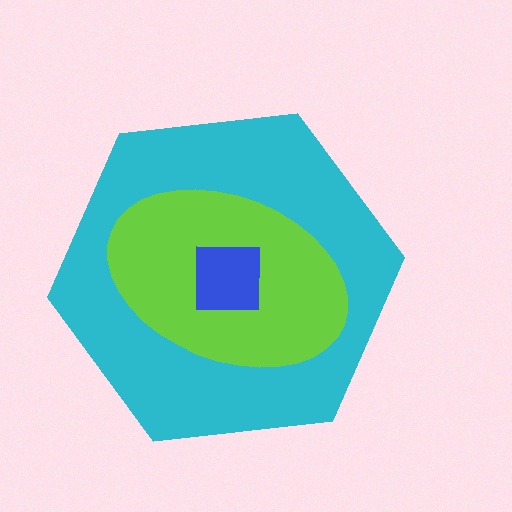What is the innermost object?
The blue square.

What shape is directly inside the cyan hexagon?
The lime ellipse.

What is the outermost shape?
The cyan hexagon.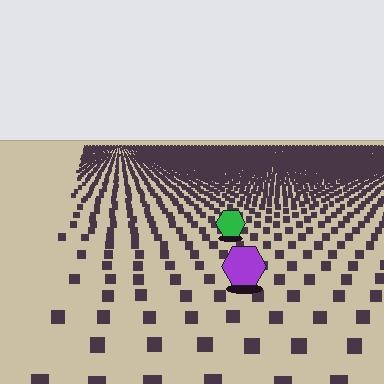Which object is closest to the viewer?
The purple hexagon is closest. The texture marks near it are larger and more spread out.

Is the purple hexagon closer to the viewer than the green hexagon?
Yes. The purple hexagon is closer — you can tell from the texture gradient: the ground texture is coarser near it.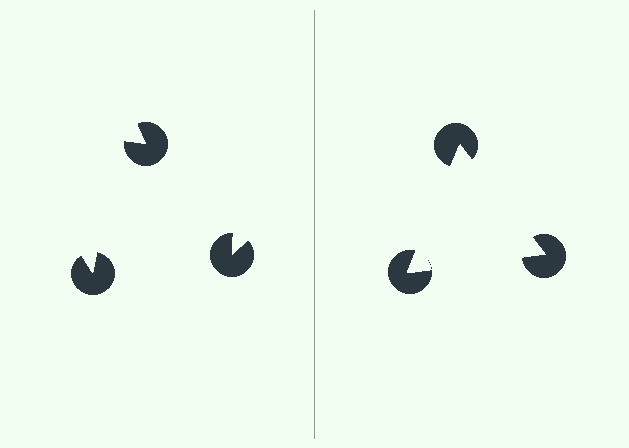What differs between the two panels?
The pac-man discs are positioned identically on both sides; only the wedge orientations differ. On the right they align to a triangle; on the left they are misaligned.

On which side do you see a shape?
An illusory triangle appears on the right side. On the left side the wedge cuts are rotated, so no coherent shape forms.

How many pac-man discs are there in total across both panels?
6 — 3 on each side.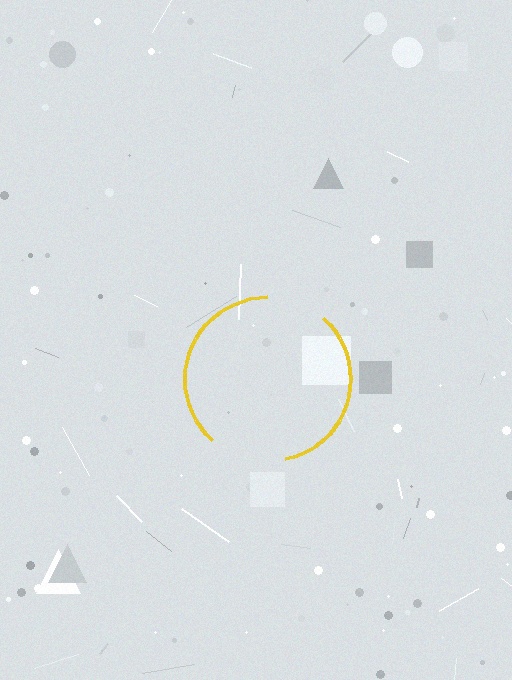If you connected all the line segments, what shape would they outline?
They would outline a circle.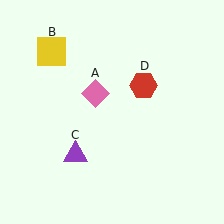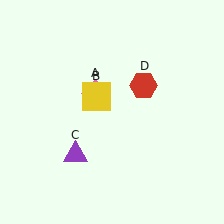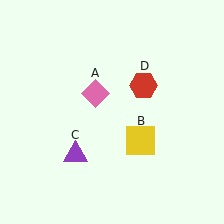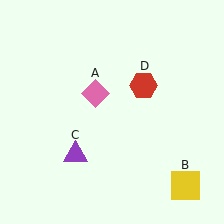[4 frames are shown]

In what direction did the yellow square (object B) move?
The yellow square (object B) moved down and to the right.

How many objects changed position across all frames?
1 object changed position: yellow square (object B).